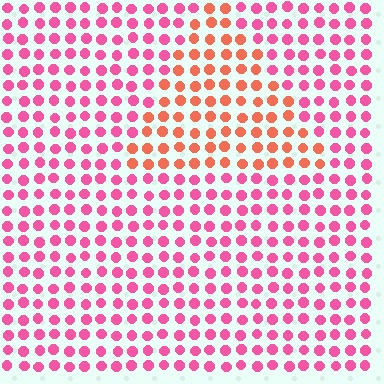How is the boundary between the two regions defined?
The boundary is defined purely by a slight shift in hue (about 39 degrees). Spacing, size, and orientation are identical on both sides.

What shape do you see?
I see a triangle.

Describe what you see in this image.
The image is filled with small pink elements in a uniform arrangement. A triangle-shaped region is visible where the elements are tinted to a slightly different hue, forming a subtle color boundary.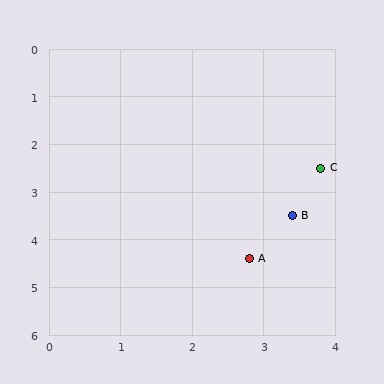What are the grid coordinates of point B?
Point B is at approximately (3.4, 3.5).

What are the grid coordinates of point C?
Point C is at approximately (3.8, 2.5).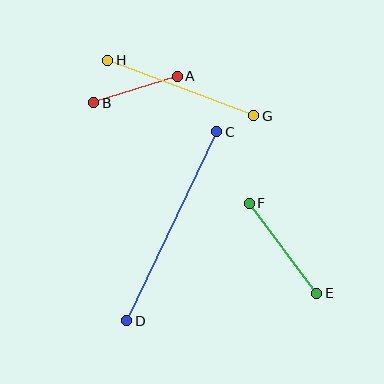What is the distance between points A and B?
The distance is approximately 88 pixels.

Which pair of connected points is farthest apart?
Points C and D are farthest apart.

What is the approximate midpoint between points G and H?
The midpoint is at approximately (181, 88) pixels.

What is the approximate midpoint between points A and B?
The midpoint is at approximately (136, 90) pixels.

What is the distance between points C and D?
The distance is approximately 209 pixels.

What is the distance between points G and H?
The distance is approximately 156 pixels.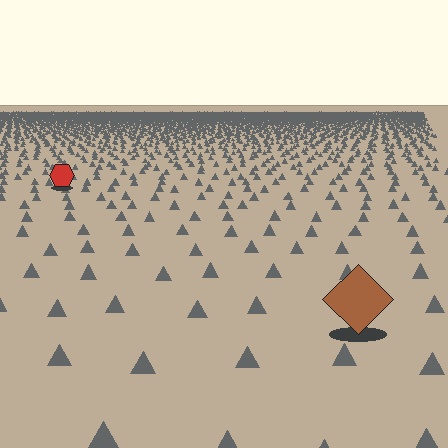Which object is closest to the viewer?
The brown diamond is closest. The texture marks near it are larger and more spread out.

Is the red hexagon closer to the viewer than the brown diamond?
No. The brown diamond is closer — you can tell from the texture gradient: the ground texture is coarser near it.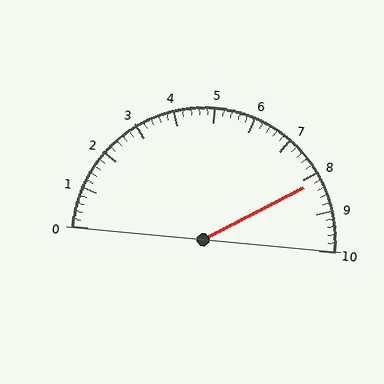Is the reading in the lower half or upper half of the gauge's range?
The reading is in the upper half of the range (0 to 10).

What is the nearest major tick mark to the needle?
The nearest major tick mark is 8.